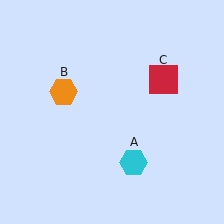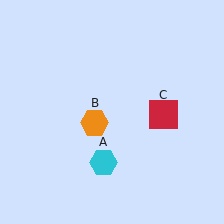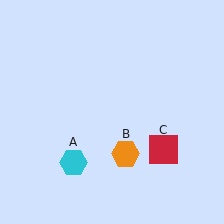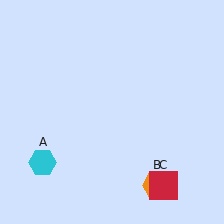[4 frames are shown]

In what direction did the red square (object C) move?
The red square (object C) moved down.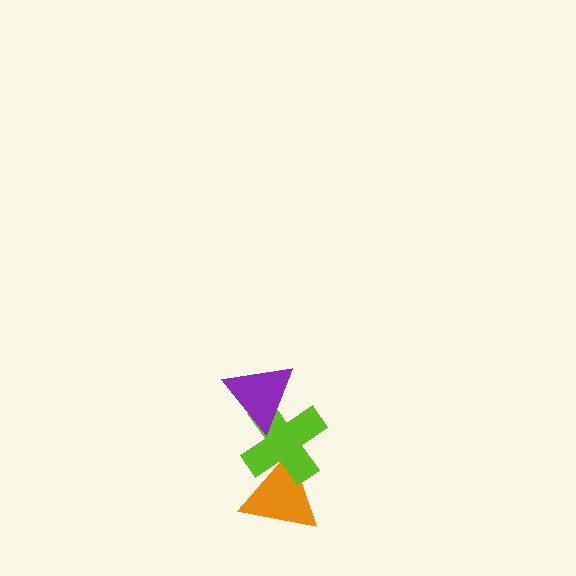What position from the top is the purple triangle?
The purple triangle is 1st from the top.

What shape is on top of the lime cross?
The purple triangle is on top of the lime cross.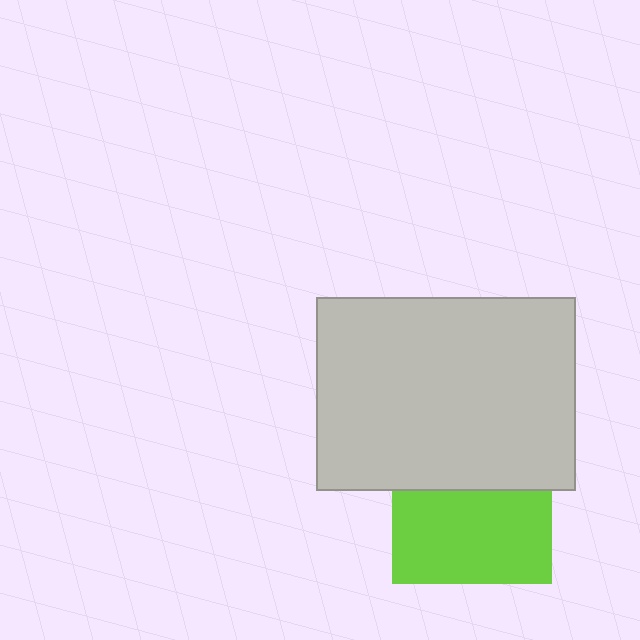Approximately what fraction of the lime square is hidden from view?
Roughly 43% of the lime square is hidden behind the light gray rectangle.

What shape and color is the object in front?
The object in front is a light gray rectangle.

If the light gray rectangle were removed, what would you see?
You would see the complete lime square.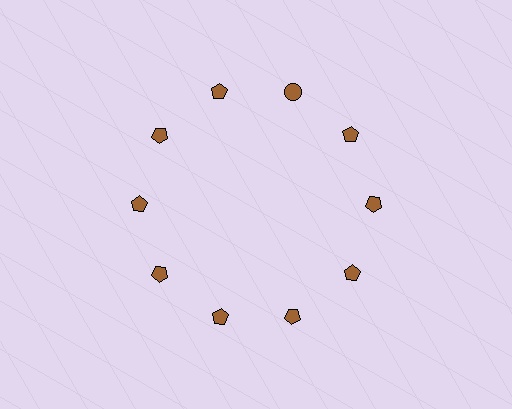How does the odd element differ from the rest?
It has a different shape: circle instead of pentagon.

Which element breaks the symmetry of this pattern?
The brown circle at roughly the 1 o'clock position breaks the symmetry. All other shapes are brown pentagons.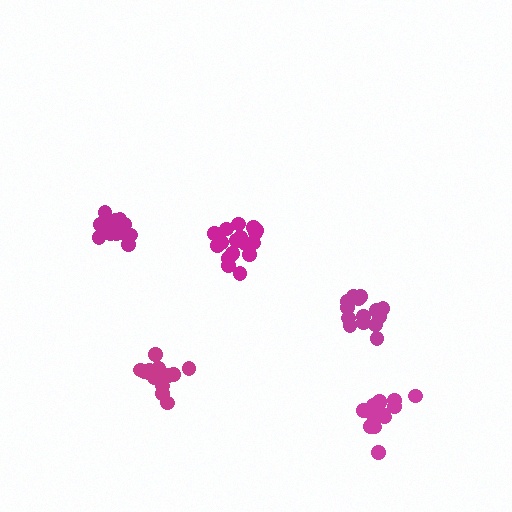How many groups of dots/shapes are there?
There are 5 groups.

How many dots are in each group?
Group 1: 18 dots, Group 2: 18 dots, Group 3: 14 dots, Group 4: 14 dots, Group 5: 15 dots (79 total).